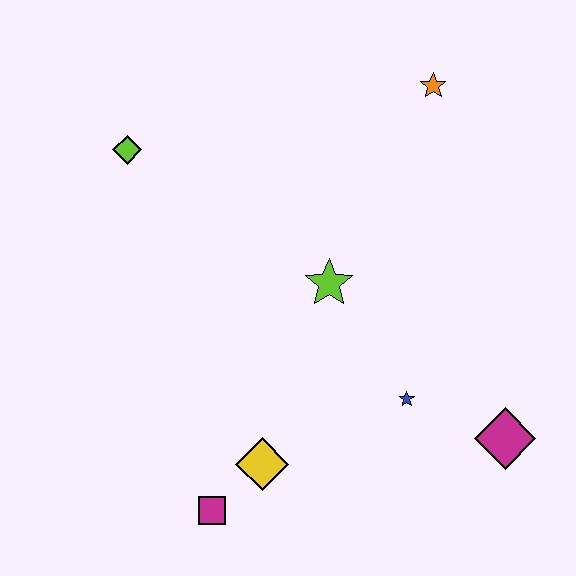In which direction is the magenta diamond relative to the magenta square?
The magenta diamond is to the right of the magenta square.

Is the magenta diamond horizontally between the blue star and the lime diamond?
No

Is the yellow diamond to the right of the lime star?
No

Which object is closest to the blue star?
The magenta diamond is closest to the blue star.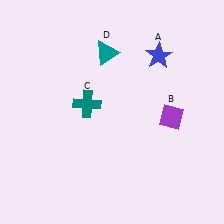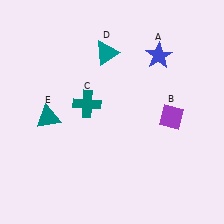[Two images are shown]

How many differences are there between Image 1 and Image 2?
There is 1 difference between the two images.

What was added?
A teal triangle (E) was added in Image 2.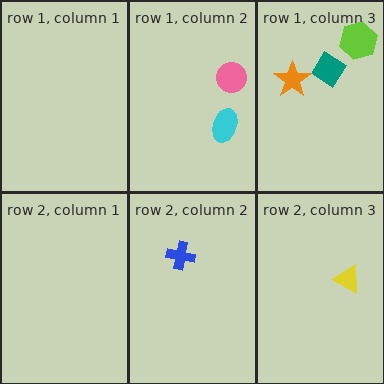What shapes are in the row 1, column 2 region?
The pink circle, the cyan ellipse.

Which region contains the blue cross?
The row 2, column 2 region.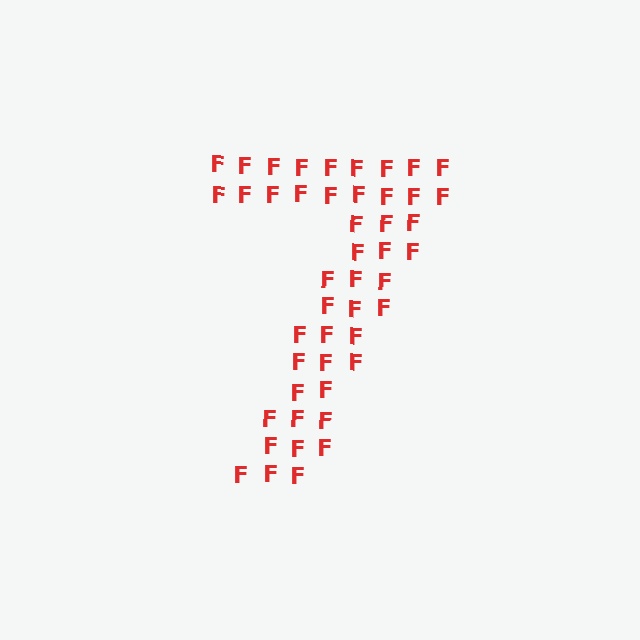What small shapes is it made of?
It is made of small letter F's.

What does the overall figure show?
The overall figure shows the digit 7.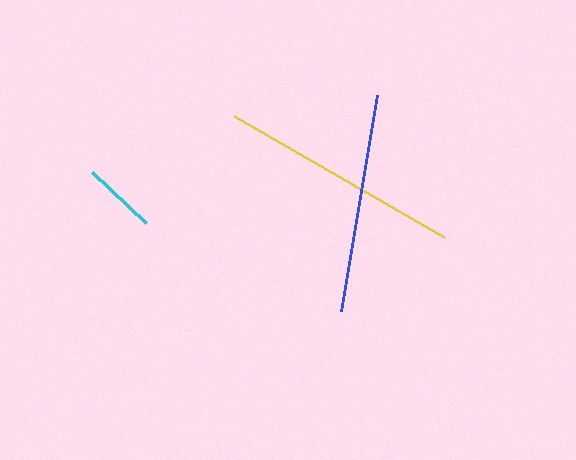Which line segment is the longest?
The yellow line is the longest at approximately 242 pixels.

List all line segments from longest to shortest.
From longest to shortest: yellow, blue, cyan.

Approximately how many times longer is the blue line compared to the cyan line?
The blue line is approximately 3.0 times the length of the cyan line.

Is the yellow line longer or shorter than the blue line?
The yellow line is longer than the blue line.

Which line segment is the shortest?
The cyan line is the shortest at approximately 74 pixels.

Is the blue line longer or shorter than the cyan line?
The blue line is longer than the cyan line.